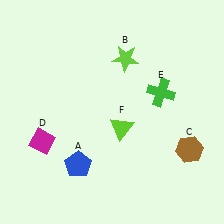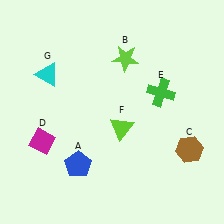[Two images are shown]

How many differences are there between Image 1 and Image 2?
There is 1 difference between the two images.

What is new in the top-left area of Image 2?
A cyan triangle (G) was added in the top-left area of Image 2.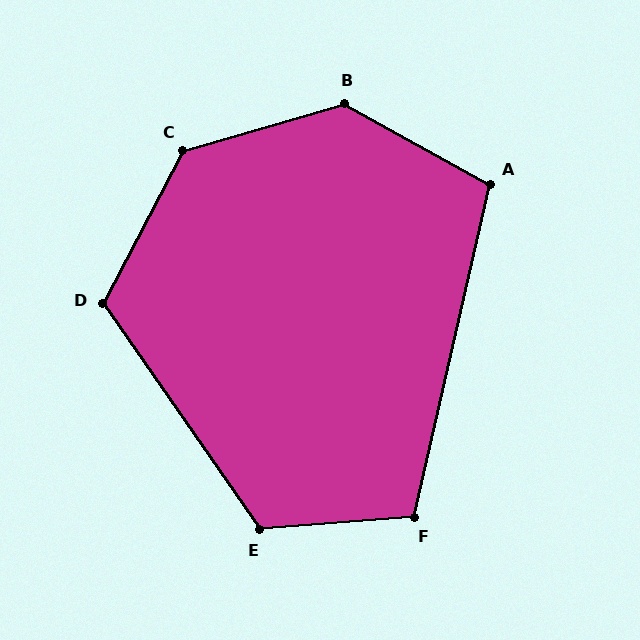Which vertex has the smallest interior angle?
A, at approximately 106 degrees.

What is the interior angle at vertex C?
Approximately 134 degrees (obtuse).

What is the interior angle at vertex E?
Approximately 120 degrees (obtuse).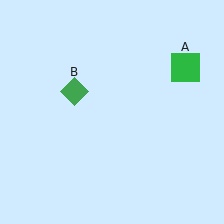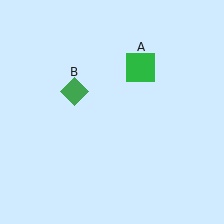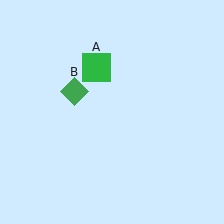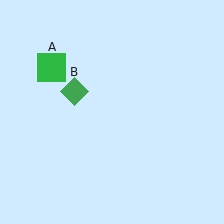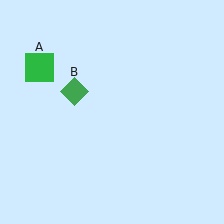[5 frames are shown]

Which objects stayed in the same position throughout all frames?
Green diamond (object B) remained stationary.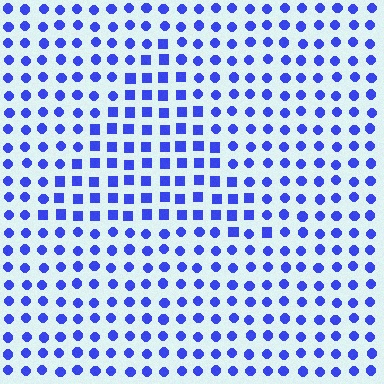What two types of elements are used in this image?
The image uses squares inside the triangle region and circles outside it.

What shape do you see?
I see a triangle.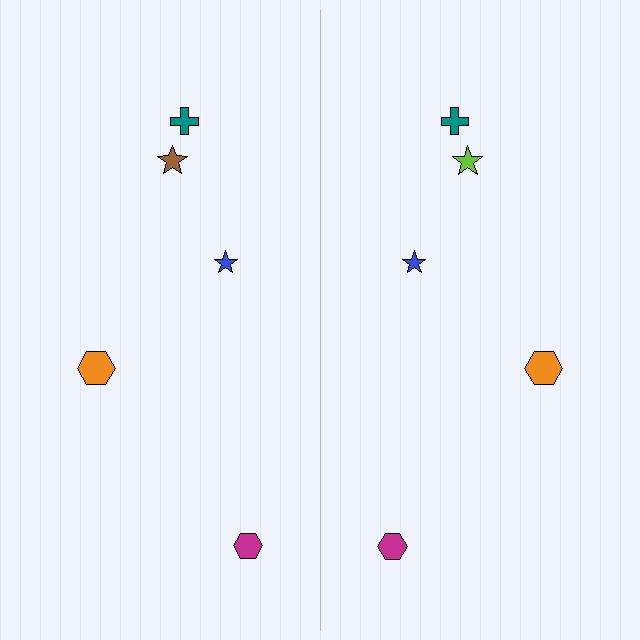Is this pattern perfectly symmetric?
No, the pattern is not perfectly symmetric. The lime star on the right side breaks the symmetry — its mirror counterpart is brown.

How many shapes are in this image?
There are 10 shapes in this image.